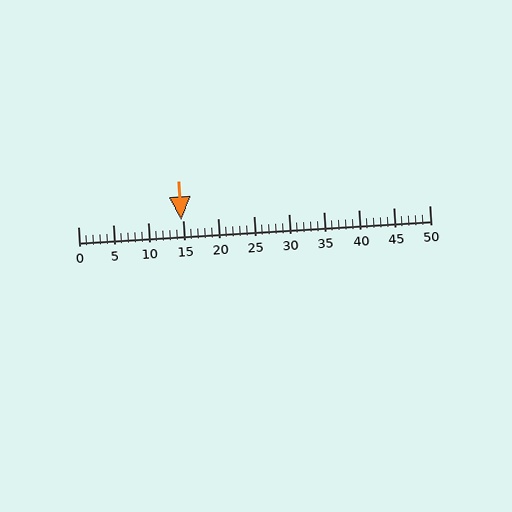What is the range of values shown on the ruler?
The ruler shows values from 0 to 50.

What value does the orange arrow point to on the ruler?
The orange arrow points to approximately 15.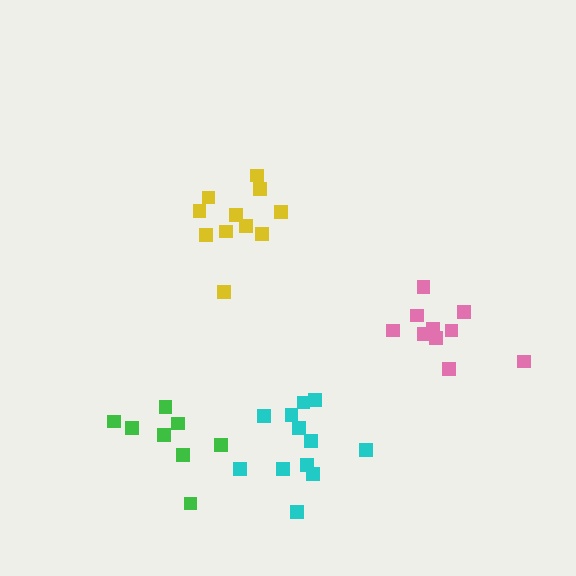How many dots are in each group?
Group 1: 10 dots, Group 2: 12 dots, Group 3: 11 dots, Group 4: 8 dots (41 total).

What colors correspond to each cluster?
The clusters are colored: pink, cyan, yellow, green.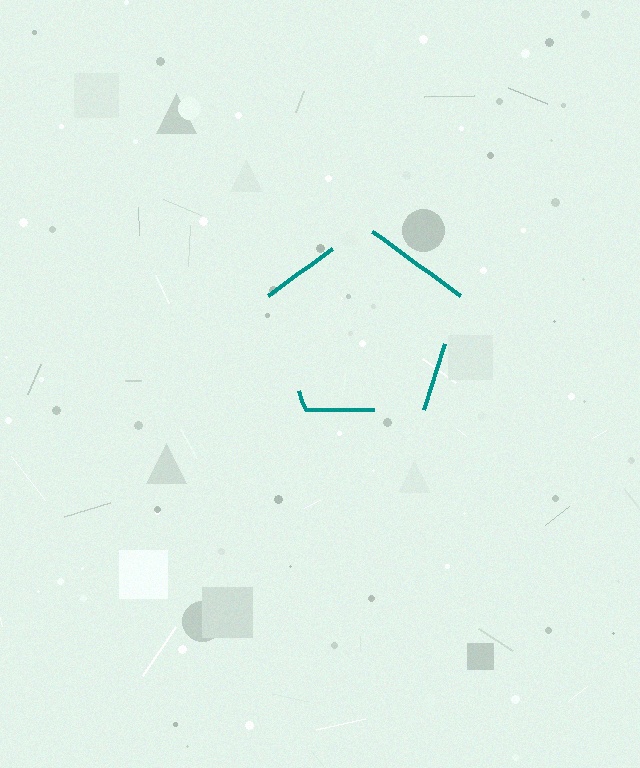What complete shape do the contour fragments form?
The contour fragments form a pentagon.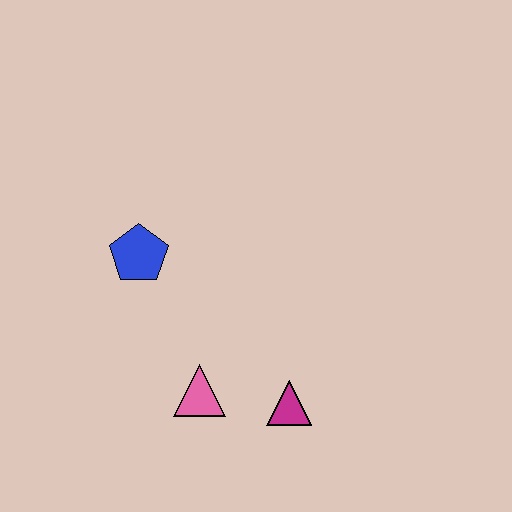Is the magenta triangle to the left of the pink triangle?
No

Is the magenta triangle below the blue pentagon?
Yes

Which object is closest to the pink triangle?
The magenta triangle is closest to the pink triangle.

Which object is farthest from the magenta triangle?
The blue pentagon is farthest from the magenta triangle.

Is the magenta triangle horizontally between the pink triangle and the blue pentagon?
No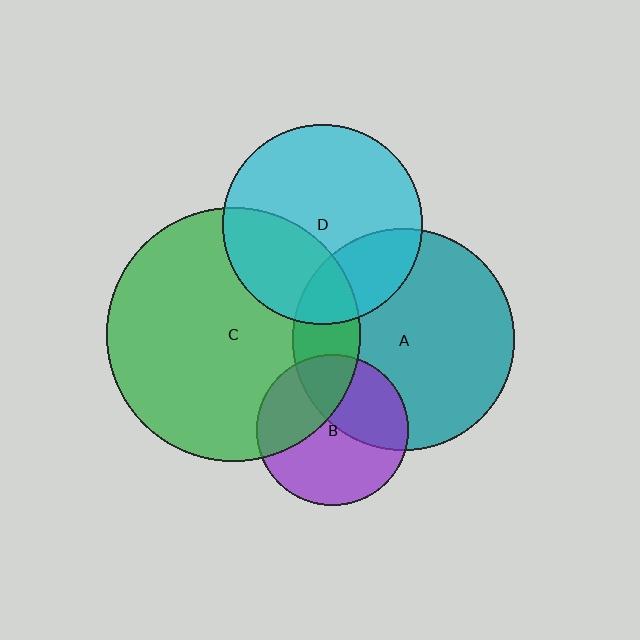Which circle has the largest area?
Circle C (green).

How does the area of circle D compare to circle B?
Approximately 1.7 times.